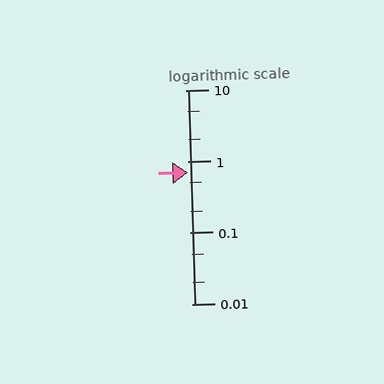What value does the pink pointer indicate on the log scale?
The pointer indicates approximately 0.7.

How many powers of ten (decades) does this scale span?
The scale spans 3 decades, from 0.01 to 10.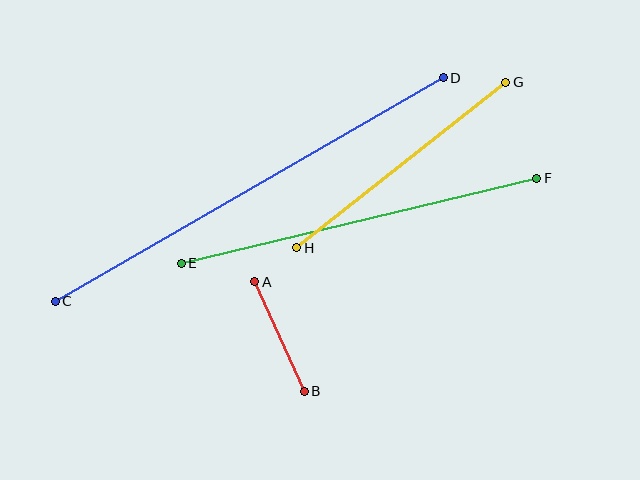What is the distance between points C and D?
The distance is approximately 448 pixels.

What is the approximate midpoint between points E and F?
The midpoint is at approximately (359, 221) pixels.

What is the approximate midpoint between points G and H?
The midpoint is at approximately (401, 165) pixels.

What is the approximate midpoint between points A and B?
The midpoint is at approximately (280, 336) pixels.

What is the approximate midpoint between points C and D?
The midpoint is at approximately (249, 190) pixels.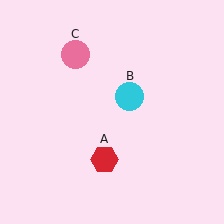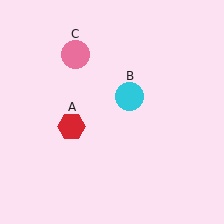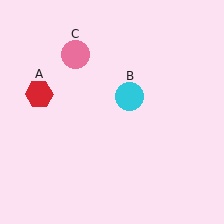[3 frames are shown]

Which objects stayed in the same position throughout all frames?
Cyan circle (object B) and pink circle (object C) remained stationary.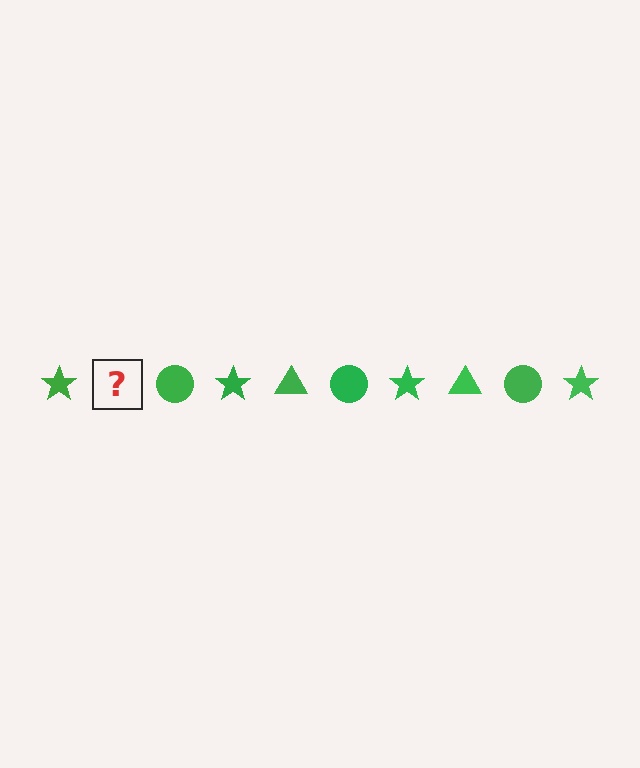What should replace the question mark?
The question mark should be replaced with a green triangle.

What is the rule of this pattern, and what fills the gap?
The rule is that the pattern cycles through star, triangle, circle shapes in green. The gap should be filled with a green triangle.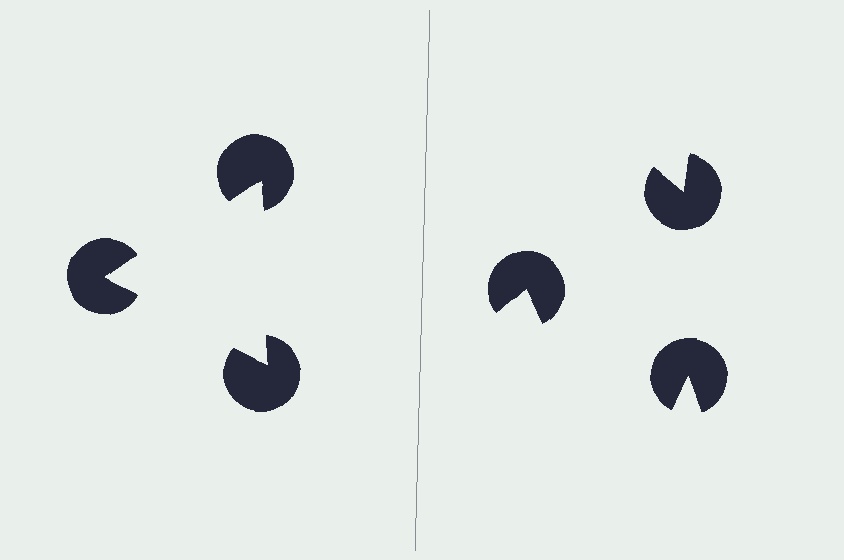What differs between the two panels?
The pac-man discs are positioned identically on both sides; only the wedge orientations differ. On the left they align to a triangle; on the right they are misaligned.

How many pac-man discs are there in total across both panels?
6 — 3 on each side.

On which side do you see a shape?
An illusory triangle appears on the left side. On the right side the wedge cuts are rotated, so no coherent shape forms.